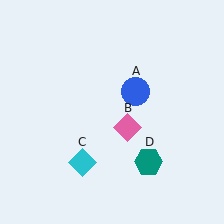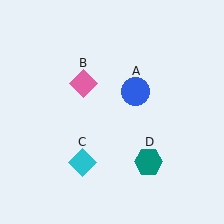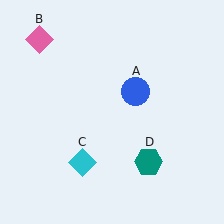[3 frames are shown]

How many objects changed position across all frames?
1 object changed position: pink diamond (object B).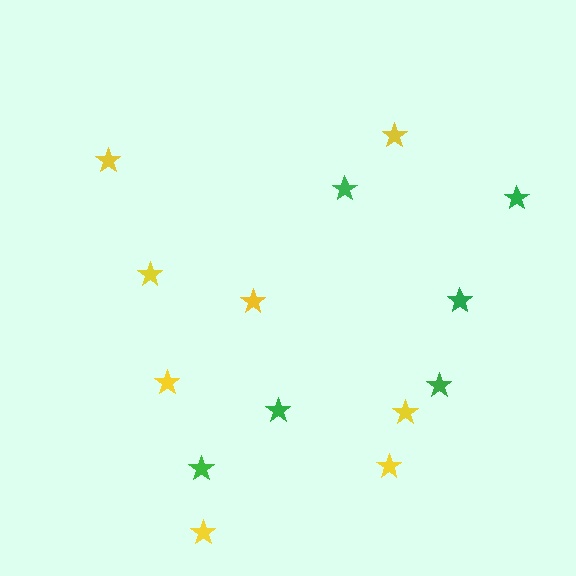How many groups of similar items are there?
There are 2 groups: one group of green stars (6) and one group of yellow stars (8).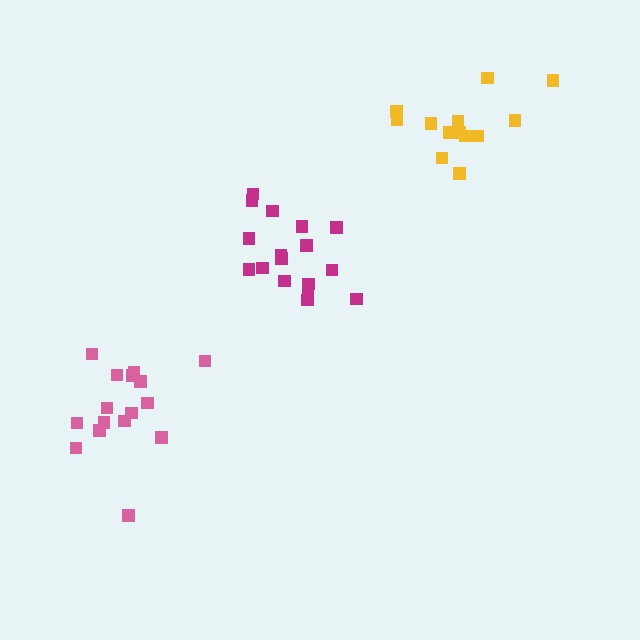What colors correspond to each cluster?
The clusters are colored: magenta, pink, yellow.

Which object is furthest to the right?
The yellow cluster is rightmost.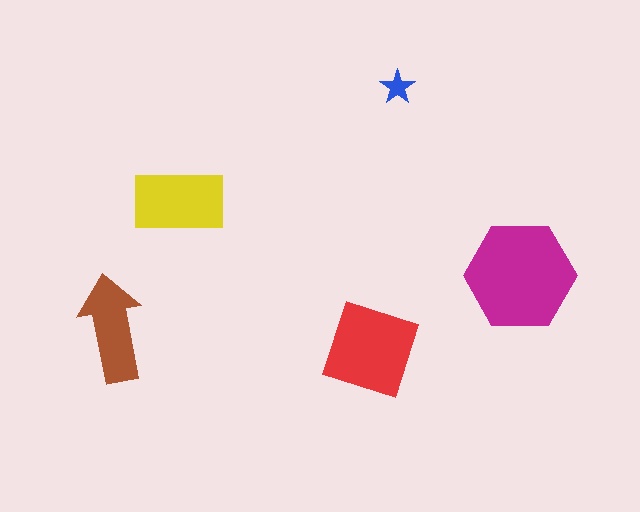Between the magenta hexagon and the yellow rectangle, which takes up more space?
The magenta hexagon.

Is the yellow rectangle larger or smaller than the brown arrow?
Larger.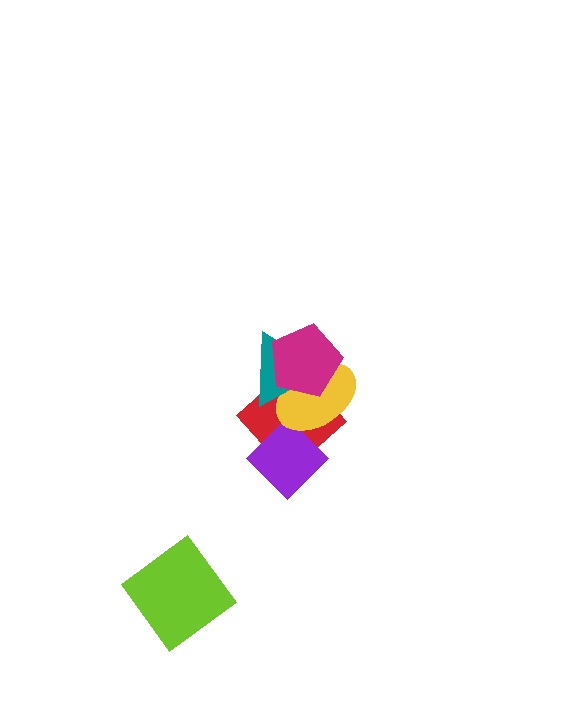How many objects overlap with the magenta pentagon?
3 objects overlap with the magenta pentagon.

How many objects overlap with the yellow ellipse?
4 objects overlap with the yellow ellipse.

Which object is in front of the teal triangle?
The magenta pentagon is in front of the teal triangle.